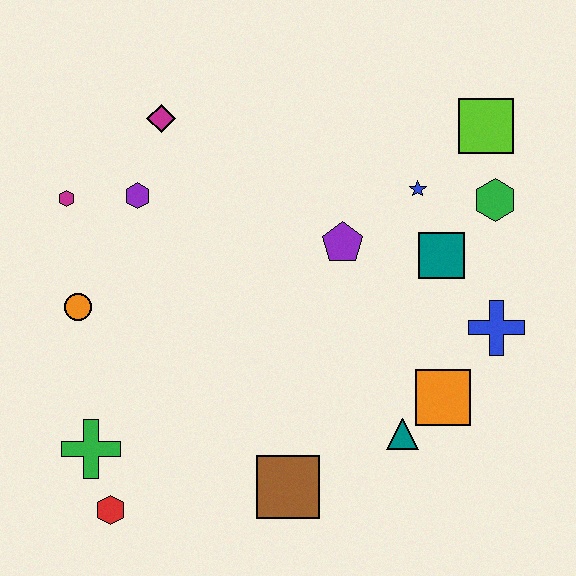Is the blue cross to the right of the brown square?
Yes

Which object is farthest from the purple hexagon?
The blue cross is farthest from the purple hexagon.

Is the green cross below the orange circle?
Yes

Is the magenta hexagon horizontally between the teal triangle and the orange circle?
No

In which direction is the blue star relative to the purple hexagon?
The blue star is to the right of the purple hexagon.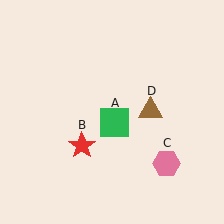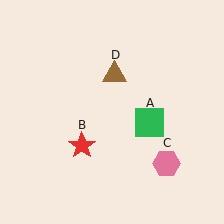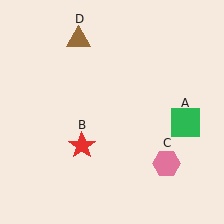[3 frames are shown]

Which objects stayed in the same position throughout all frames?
Red star (object B) and pink hexagon (object C) remained stationary.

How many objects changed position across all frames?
2 objects changed position: green square (object A), brown triangle (object D).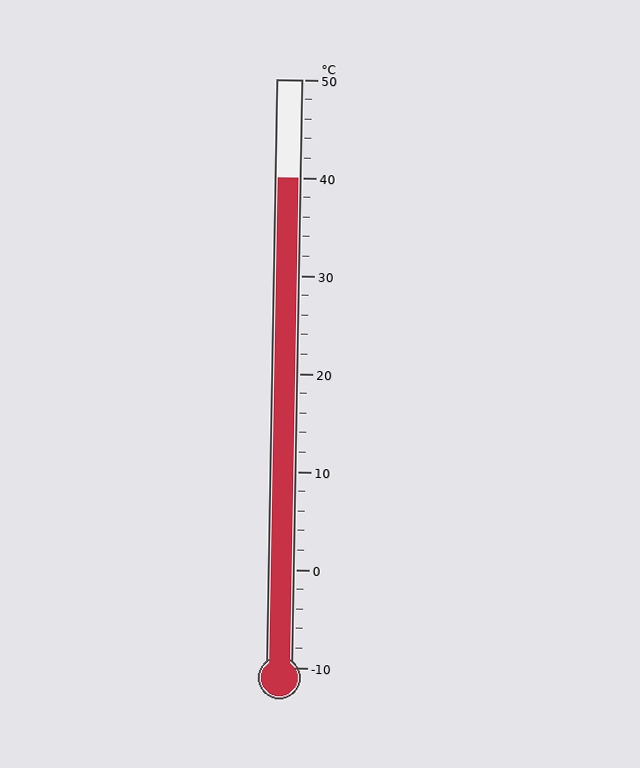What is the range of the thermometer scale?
The thermometer scale ranges from -10°C to 50°C.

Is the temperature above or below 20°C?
The temperature is above 20°C.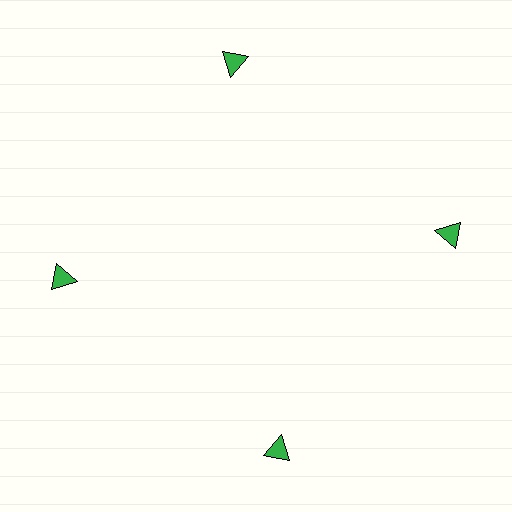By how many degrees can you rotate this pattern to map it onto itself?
The pattern maps onto itself every 90 degrees of rotation.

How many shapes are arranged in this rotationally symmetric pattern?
There are 4 shapes, arranged in 4 groups of 1.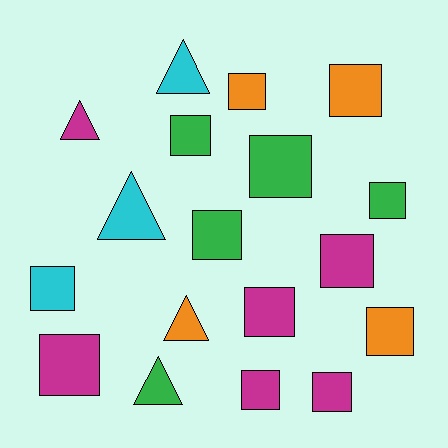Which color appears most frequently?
Magenta, with 6 objects.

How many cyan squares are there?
There is 1 cyan square.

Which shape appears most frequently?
Square, with 13 objects.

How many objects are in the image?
There are 18 objects.